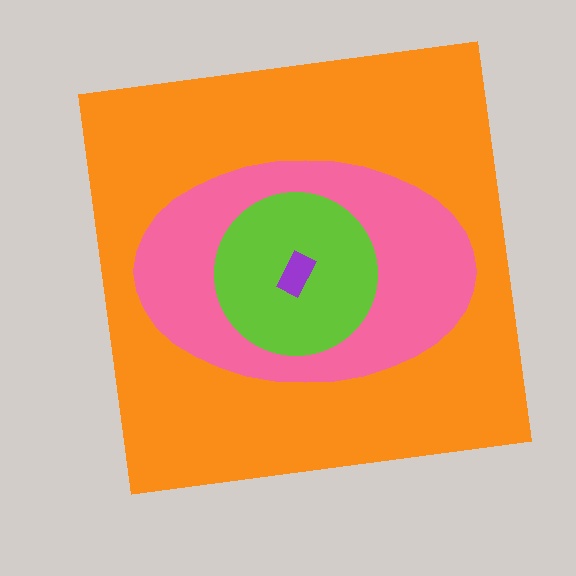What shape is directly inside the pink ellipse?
The lime circle.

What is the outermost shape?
The orange square.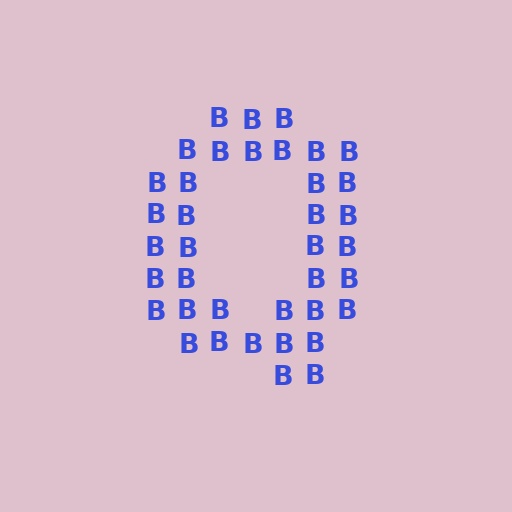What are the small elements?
The small elements are letter B's.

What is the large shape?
The large shape is the letter Q.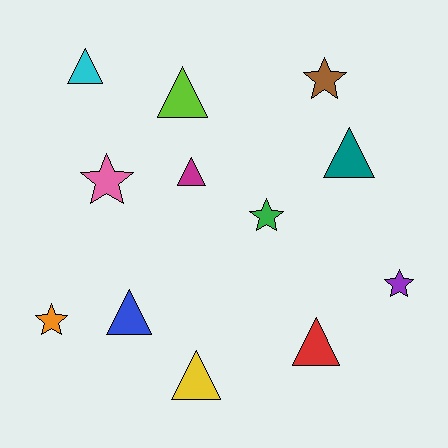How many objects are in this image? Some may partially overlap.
There are 12 objects.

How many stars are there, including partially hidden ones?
There are 5 stars.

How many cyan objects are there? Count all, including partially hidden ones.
There is 1 cyan object.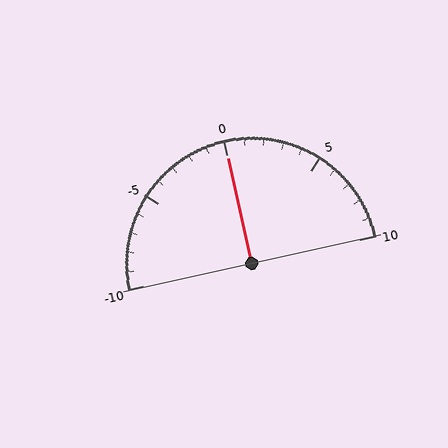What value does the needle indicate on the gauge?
The needle indicates approximately 0.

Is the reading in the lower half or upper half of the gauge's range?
The reading is in the upper half of the range (-10 to 10).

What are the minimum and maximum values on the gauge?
The gauge ranges from -10 to 10.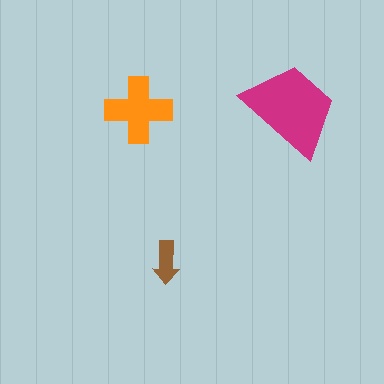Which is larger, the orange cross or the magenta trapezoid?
The magenta trapezoid.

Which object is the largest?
The magenta trapezoid.